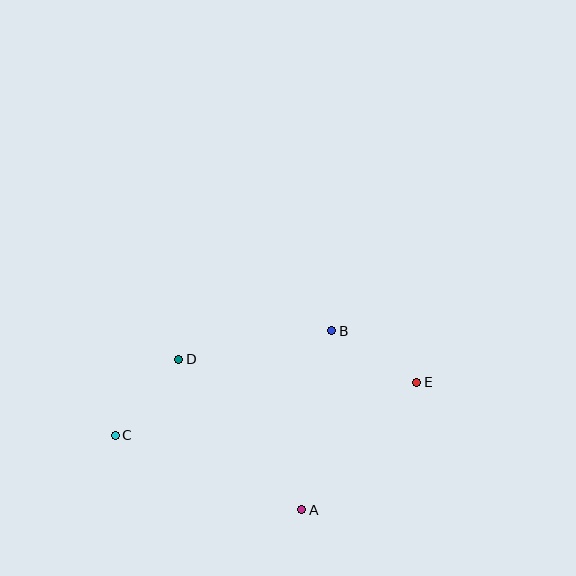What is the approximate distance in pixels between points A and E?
The distance between A and E is approximately 172 pixels.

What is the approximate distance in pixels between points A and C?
The distance between A and C is approximately 201 pixels.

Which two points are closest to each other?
Points C and D are closest to each other.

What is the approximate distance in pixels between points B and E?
The distance between B and E is approximately 99 pixels.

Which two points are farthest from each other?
Points C and E are farthest from each other.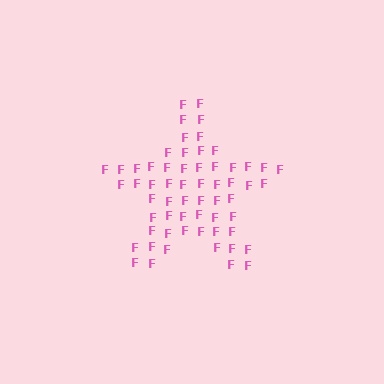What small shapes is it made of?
It is made of small letter F's.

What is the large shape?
The large shape is a star.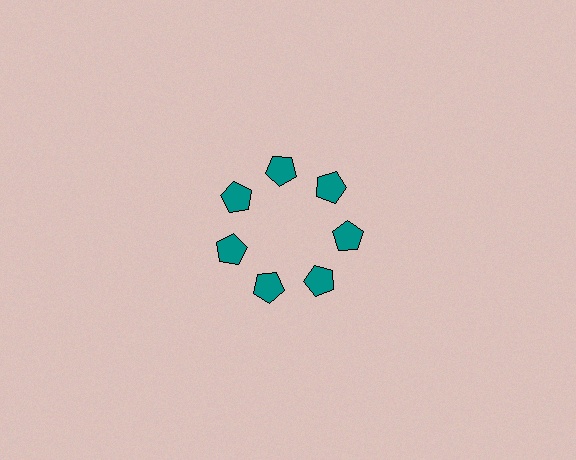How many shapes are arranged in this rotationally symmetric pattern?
There are 7 shapes, arranged in 7 groups of 1.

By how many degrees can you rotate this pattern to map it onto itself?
The pattern maps onto itself every 51 degrees of rotation.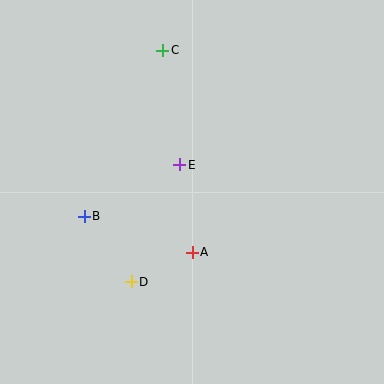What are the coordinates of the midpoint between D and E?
The midpoint between D and E is at (155, 223).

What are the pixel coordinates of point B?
Point B is at (84, 216).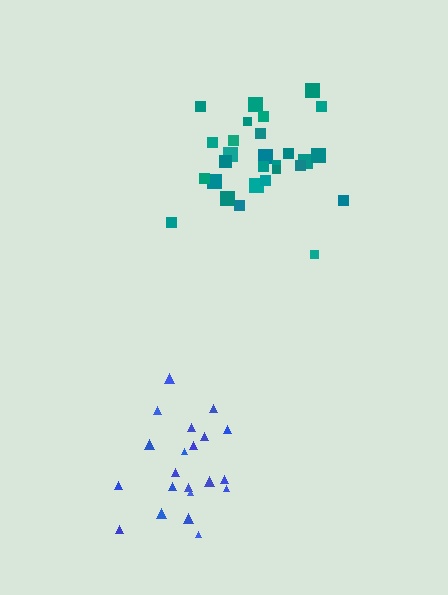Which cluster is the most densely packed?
Blue.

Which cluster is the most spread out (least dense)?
Teal.